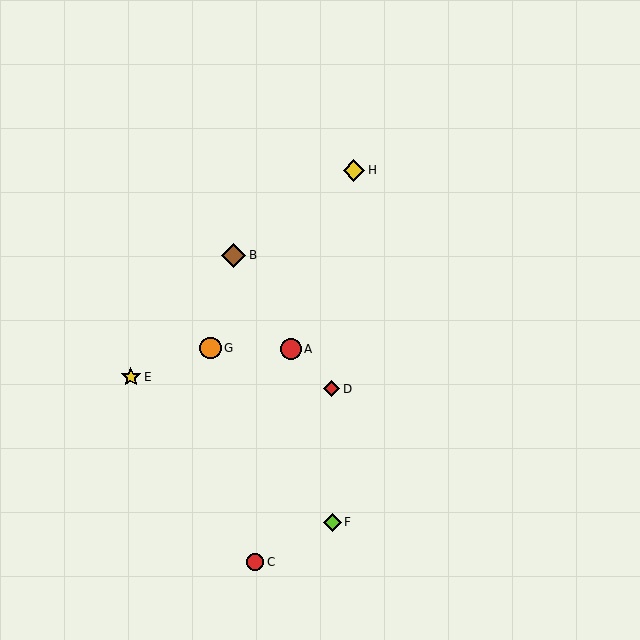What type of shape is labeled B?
Shape B is a brown diamond.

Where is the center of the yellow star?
The center of the yellow star is at (131, 377).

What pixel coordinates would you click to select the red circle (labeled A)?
Click at (291, 349) to select the red circle A.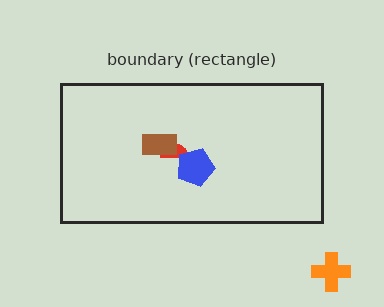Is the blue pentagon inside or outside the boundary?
Inside.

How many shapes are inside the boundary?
3 inside, 1 outside.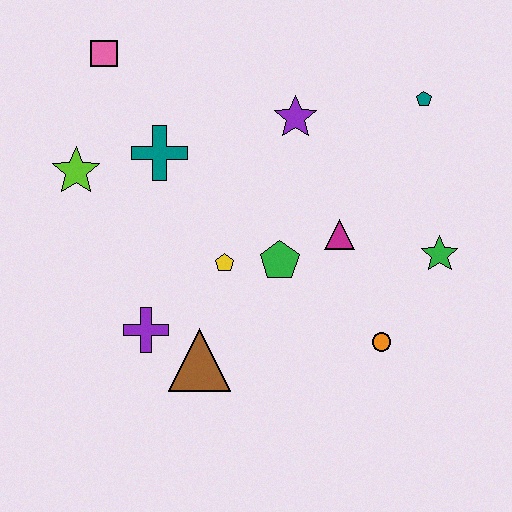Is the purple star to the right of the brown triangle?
Yes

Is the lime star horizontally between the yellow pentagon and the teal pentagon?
No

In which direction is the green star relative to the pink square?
The green star is to the right of the pink square.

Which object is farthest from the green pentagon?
The pink square is farthest from the green pentagon.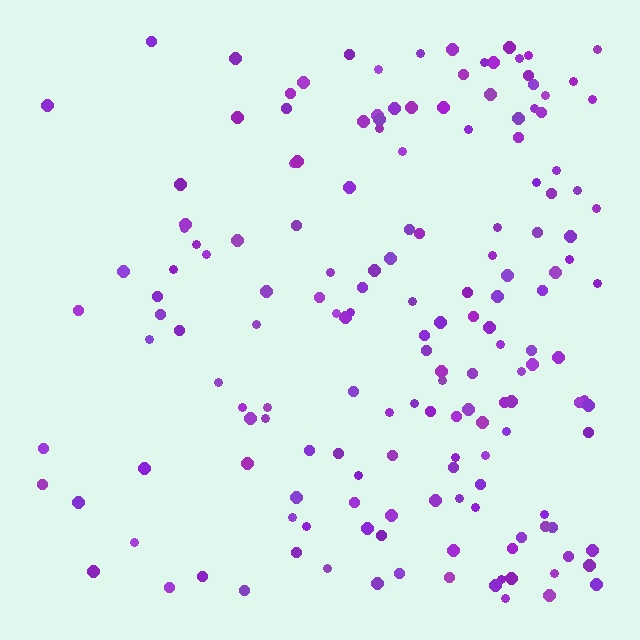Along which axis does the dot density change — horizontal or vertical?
Horizontal.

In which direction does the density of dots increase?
From left to right, with the right side densest.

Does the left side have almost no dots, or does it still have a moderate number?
Still a moderate number, just noticeably fewer than the right.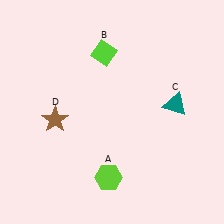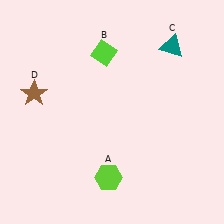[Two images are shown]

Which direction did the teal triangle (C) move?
The teal triangle (C) moved up.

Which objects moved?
The objects that moved are: the teal triangle (C), the brown star (D).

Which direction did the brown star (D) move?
The brown star (D) moved up.